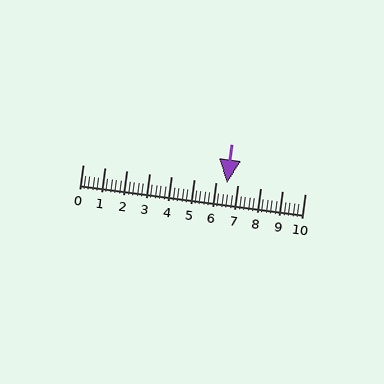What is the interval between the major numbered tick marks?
The major tick marks are spaced 1 units apart.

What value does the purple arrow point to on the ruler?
The purple arrow points to approximately 6.5.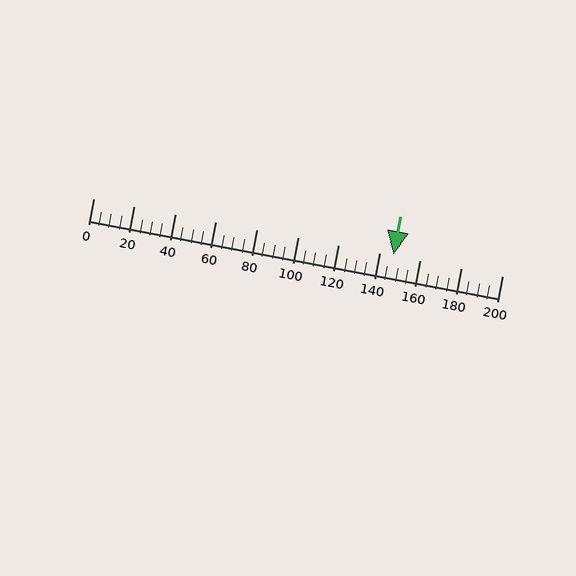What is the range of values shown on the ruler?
The ruler shows values from 0 to 200.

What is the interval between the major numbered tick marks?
The major tick marks are spaced 20 units apart.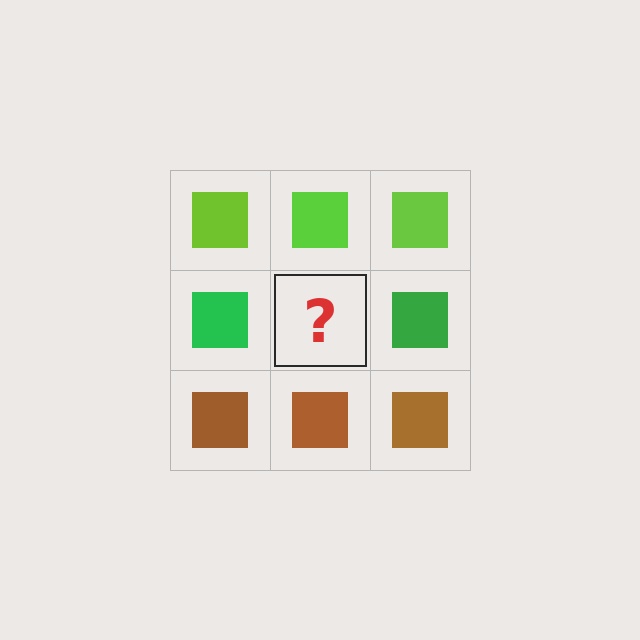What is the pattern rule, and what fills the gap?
The rule is that each row has a consistent color. The gap should be filled with a green square.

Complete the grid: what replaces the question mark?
The question mark should be replaced with a green square.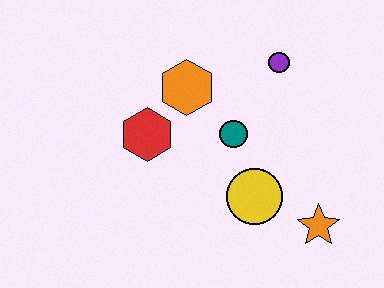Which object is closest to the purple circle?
The teal circle is closest to the purple circle.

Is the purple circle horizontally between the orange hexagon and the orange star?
Yes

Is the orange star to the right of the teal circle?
Yes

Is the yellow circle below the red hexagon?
Yes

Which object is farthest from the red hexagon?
The orange star is farthest from the red hexagon.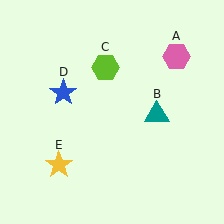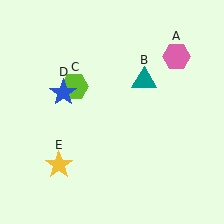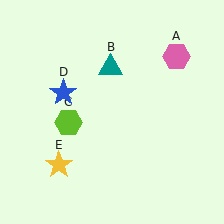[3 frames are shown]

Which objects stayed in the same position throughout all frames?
Pink hexagon (object A) and blue star (object D) and yellow star (object E) remained stationary.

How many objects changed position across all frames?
2 objects changed position: teal triangle (object B), lime hexagon (object C).